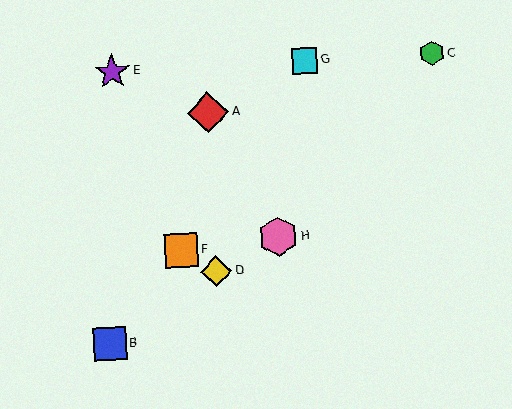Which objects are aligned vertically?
Objects A, D are aligned vertically.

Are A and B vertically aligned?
No, A is at x≈208 and B is at x≈110.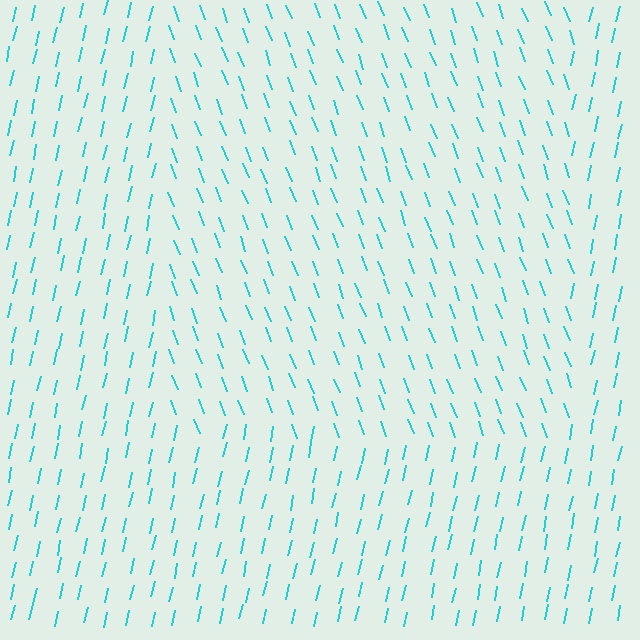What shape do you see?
I see a rectangle.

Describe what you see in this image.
The image is filled with small cyan line segments. A rectangle region in the image has lines oriented differently from the surrounding lines, creating a visible texture boundary.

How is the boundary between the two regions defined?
The boundary is defined purely by a change in line orientation (approximately 32 degrees difference). All lines are the same color and thickness.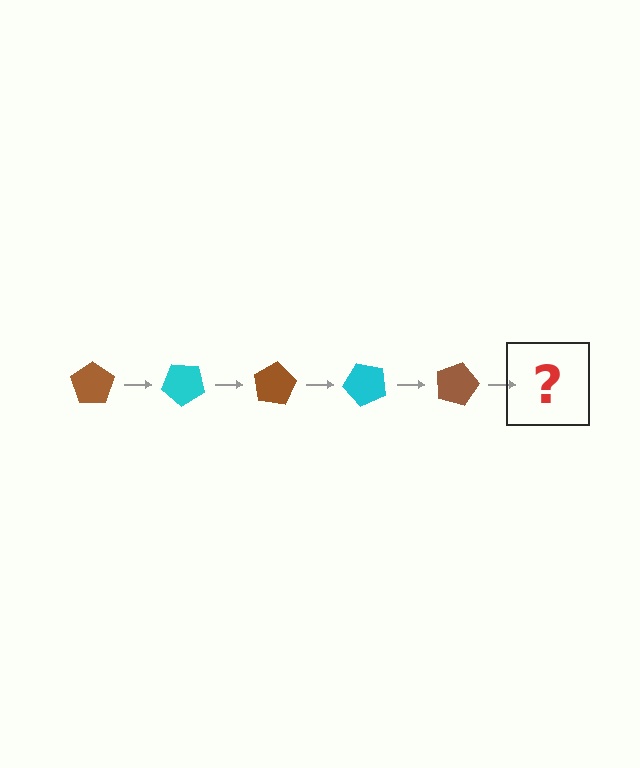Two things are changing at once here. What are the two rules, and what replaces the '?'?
The two rules are that it rotates 40 degrees each step and the color cycles through brown and cyan. The '?' should be a cyan pentagon, rotated 200 degrees from the start.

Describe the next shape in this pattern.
It should be a cyan pentagon, rotated 200 degrees from the start.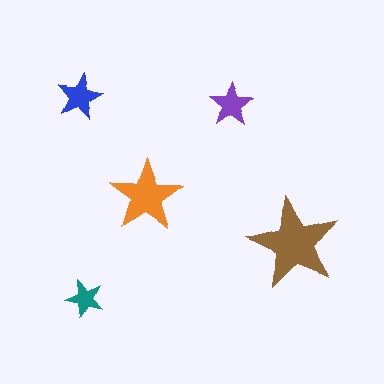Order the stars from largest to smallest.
the brown one, the orange one, the blue one, the purple one, the teal one.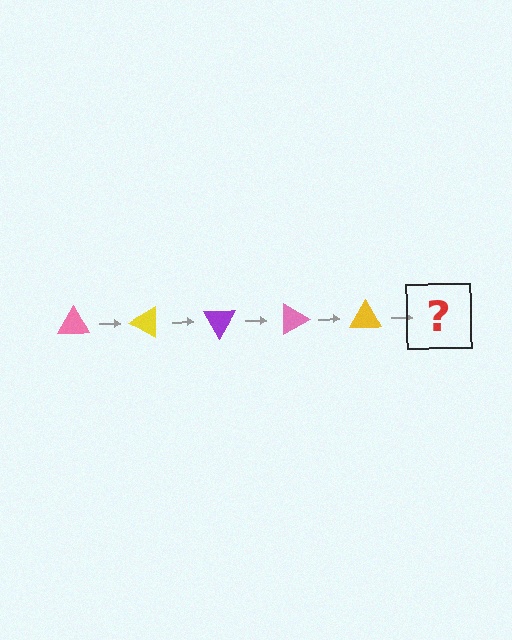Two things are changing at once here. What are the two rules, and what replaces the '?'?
The two rules are that it rotates 30 degrees each step and the color cycles through pink, yellow, and purple. The '?' should be a purple triangle, rotated 150 degrees from the start.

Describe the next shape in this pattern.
It should be a purple triangle, rotated 150 degrees from the start.